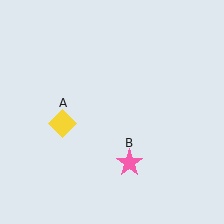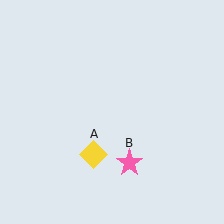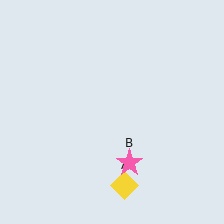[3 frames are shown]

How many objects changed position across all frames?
1 object changed position: yellow diamond (object A).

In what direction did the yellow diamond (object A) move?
The yellow diamond (object A) moved down and to the right.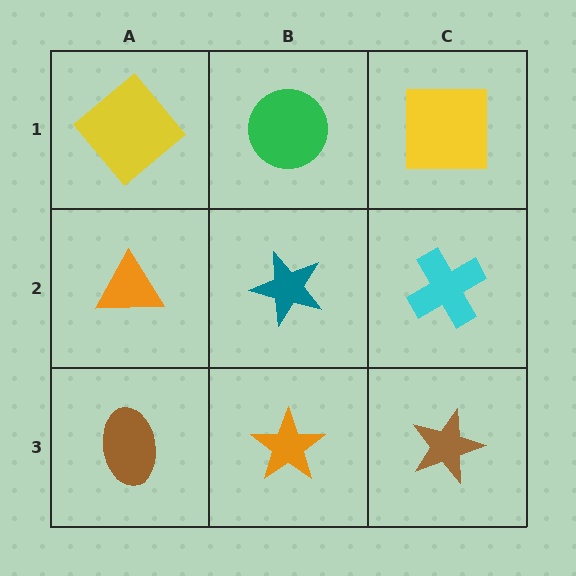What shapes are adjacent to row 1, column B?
A teal star (row 2, column B), a yellow diamond (row 1, column A), a yellow square (row 1, column C).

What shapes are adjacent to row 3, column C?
A cyan cross (row 2, column C), an orange star (row 3, column B).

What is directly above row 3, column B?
A teal star.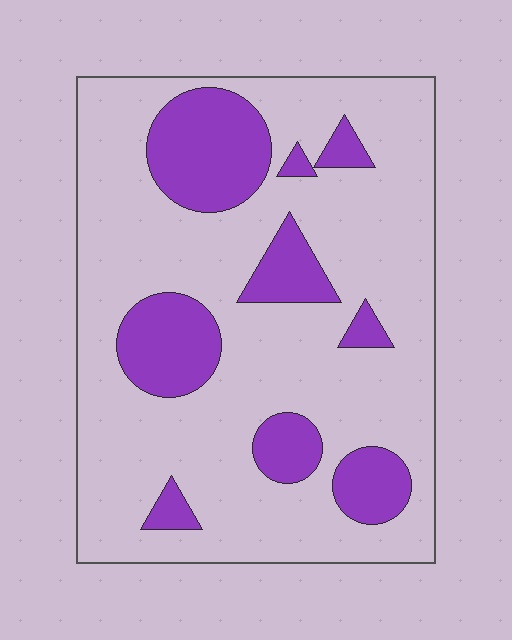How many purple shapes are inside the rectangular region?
9.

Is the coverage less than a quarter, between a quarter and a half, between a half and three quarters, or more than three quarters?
Less than a quarter.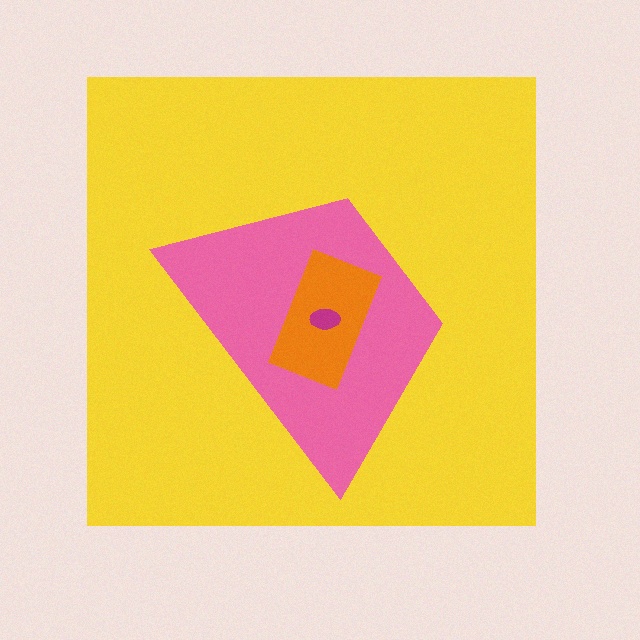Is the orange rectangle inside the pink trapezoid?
Yes.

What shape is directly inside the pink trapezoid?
The orange rectangle.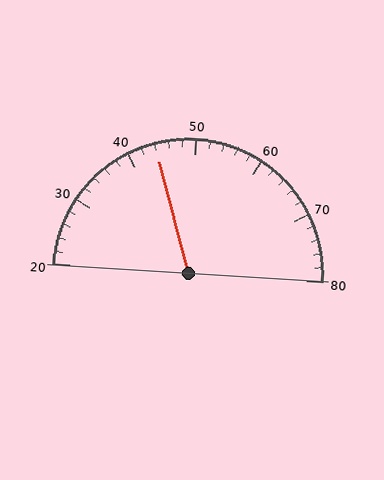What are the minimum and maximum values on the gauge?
The gauge ranges from 20 to 80.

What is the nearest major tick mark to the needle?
The nearest major tick mark is 40.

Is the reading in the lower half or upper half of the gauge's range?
The reading is in the lower half of the range (20 to 80).